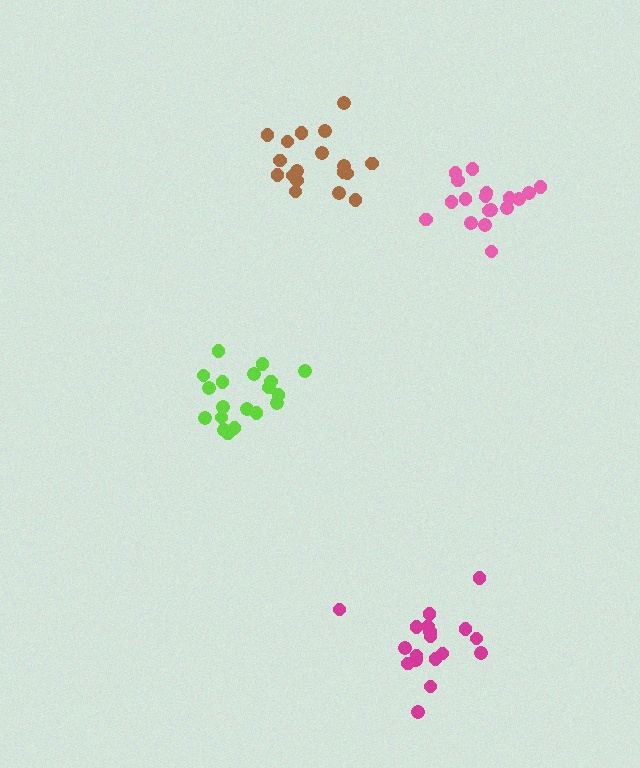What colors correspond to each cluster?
The clusters are colored: pink, magenta, brown, lime.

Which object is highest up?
The brown cluster is topmost.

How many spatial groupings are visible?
There are 4 spatial groupings.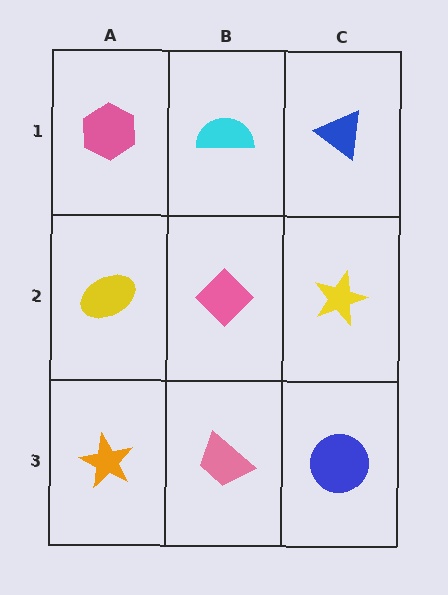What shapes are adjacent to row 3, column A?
A yellow ellipse (row 2, column A), a pink trapezoid (row 3, column B).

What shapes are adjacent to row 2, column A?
A pink hexagon (row 1, column A), an orange star (row 3, column A), a pink diamond (row 2, column B).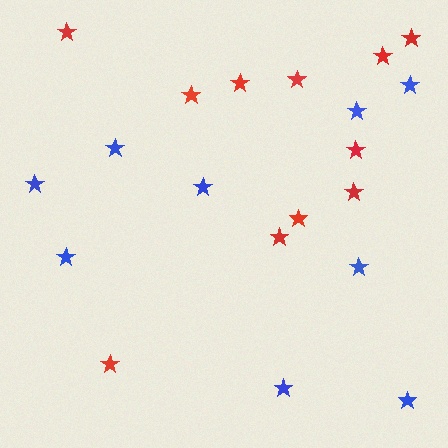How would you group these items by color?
There are 2 groups: one group of red stars (11) and one group of blue stars (9).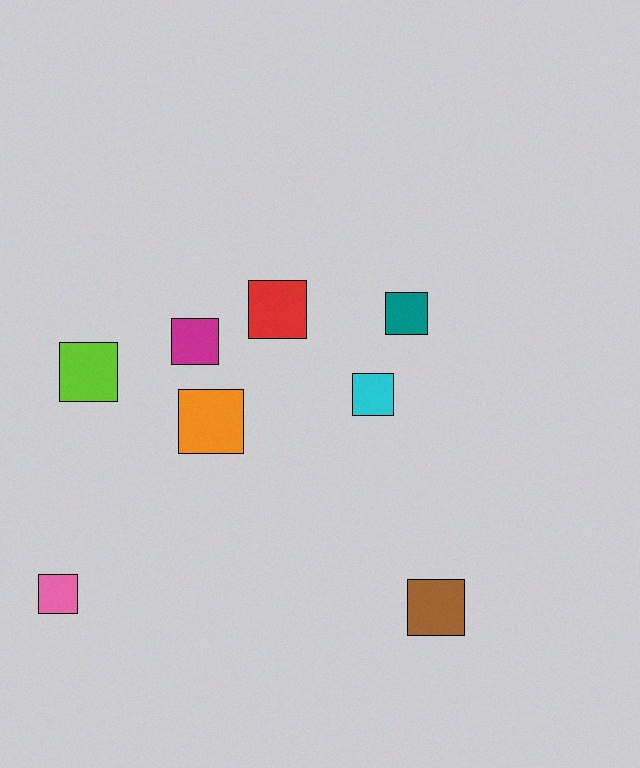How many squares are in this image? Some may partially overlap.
There are 8 squares.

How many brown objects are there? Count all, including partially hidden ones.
There is 1 brown object.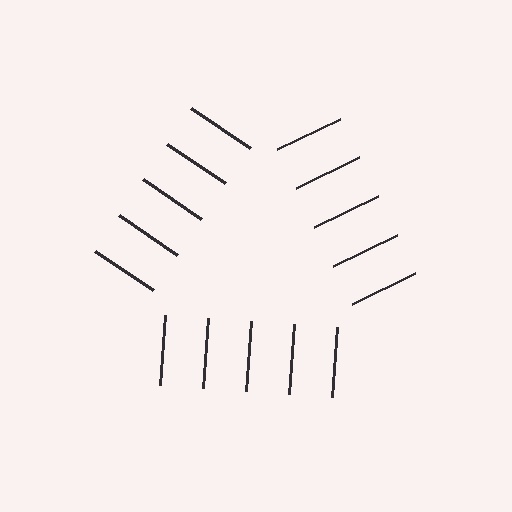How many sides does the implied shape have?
3 sides — the line-ends trace a triangle.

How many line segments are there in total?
15 — 5 along each of the 3 edges.